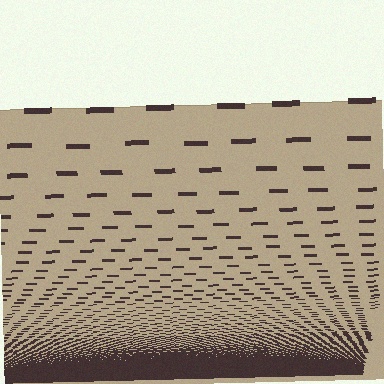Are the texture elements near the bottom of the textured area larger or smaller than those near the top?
Smaller. The gradient is inverted — elements near the bottom are smaller and denser.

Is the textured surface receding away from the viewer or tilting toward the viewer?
The surface appears to tilt toward the viewer. Texture elements get larger and sparser toward the top.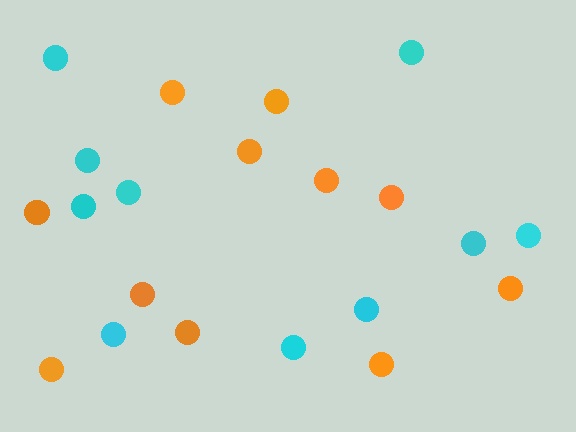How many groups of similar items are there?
There are 2 groups: one group of cyan circles (10) and one group of orange circles (11).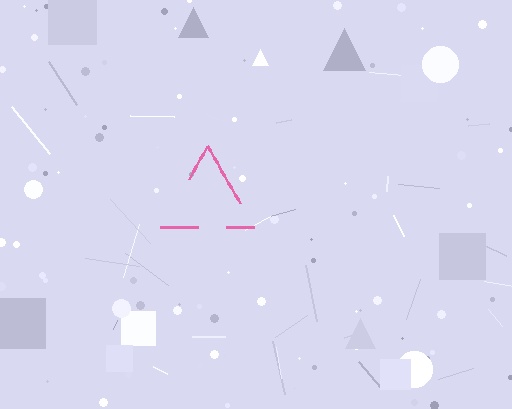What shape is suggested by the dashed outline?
The dashed outline suggests a triangle.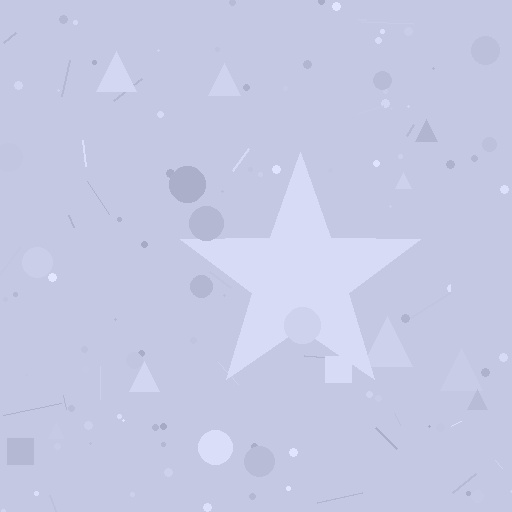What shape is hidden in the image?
A star is hidden in the image.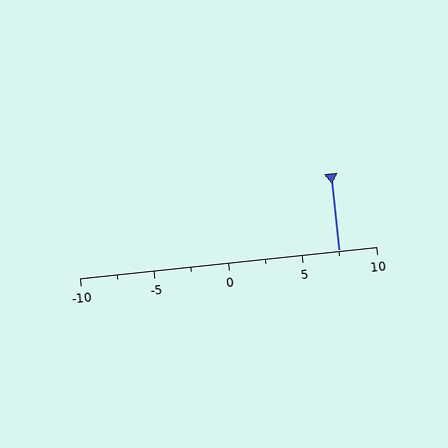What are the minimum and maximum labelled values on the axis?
The axis runs from -10 to 10.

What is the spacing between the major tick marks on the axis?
The major ticks are spaced 5 apart.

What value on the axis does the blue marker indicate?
The marker indicates approximately 7.5.